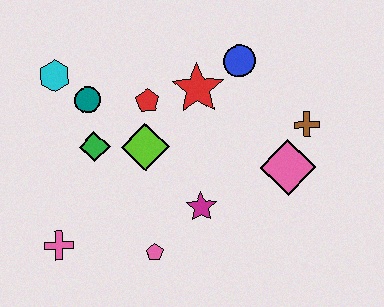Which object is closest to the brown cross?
The pink diamond is closest to the brown cross.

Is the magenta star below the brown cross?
Yes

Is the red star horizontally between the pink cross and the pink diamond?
Yes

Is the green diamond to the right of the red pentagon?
No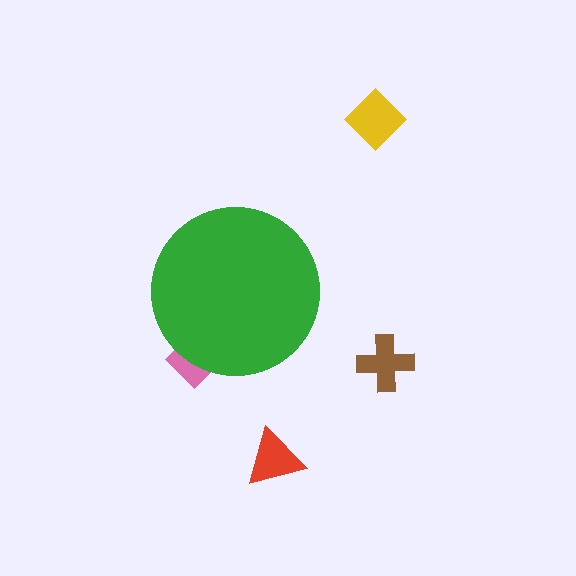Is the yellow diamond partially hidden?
No, the yellow diamond is fully visible.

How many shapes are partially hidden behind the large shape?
1 shape is partially hidden.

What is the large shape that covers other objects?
A green circle.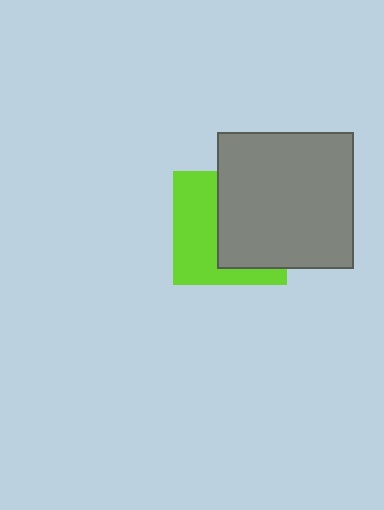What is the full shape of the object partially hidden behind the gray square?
The partially hidden object is a lime square.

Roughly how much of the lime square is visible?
About half of it is visible (roughly 47%).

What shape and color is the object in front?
The object in front is a gray square.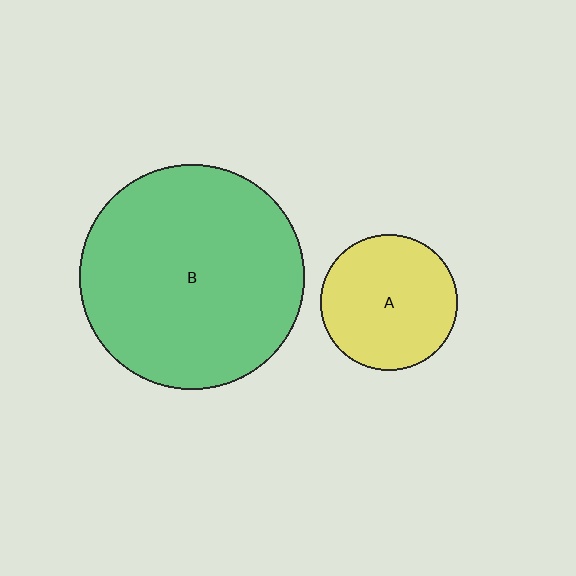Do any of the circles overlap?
No, none of the circles overlap.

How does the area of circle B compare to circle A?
Approximately 2.7 times.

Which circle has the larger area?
Circle B (green).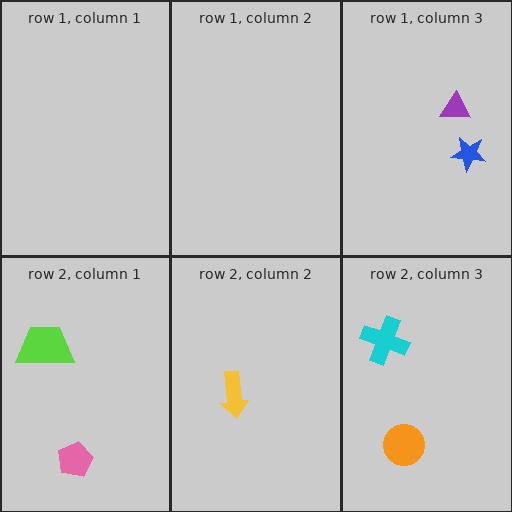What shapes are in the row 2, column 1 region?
The lime trapezoid, the pink pentagon.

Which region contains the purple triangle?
The row 1, column 3 region.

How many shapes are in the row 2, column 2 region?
1.